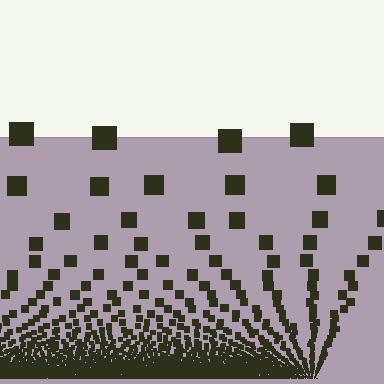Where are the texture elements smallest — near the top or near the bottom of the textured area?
Near the bottom.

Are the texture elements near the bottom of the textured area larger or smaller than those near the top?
Smaller. The gradient is inverted — elements near the bottom are smaller and denser.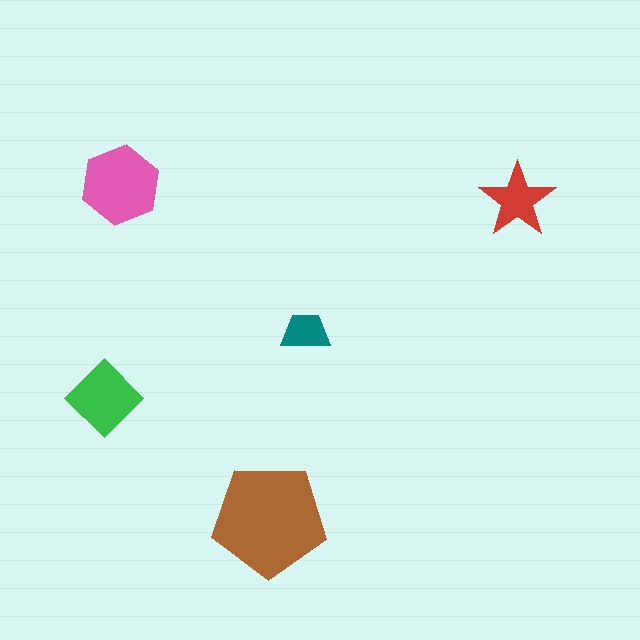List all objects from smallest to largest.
The teal trapezoid, the red star, the green diamond, the pink hexagon, the brown pentagon.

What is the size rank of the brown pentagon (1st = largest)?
1st.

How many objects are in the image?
There are 5 objects in the image.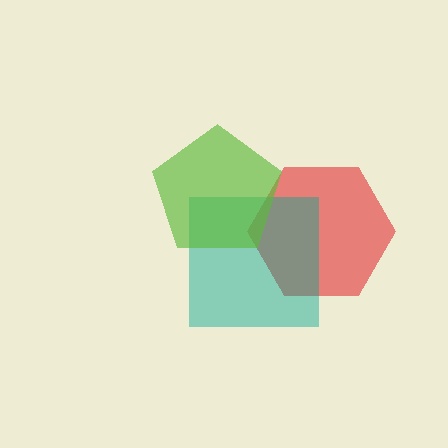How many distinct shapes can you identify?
There are 3 distinct shapes: a red hexagon, a teal square, a lime pentagon.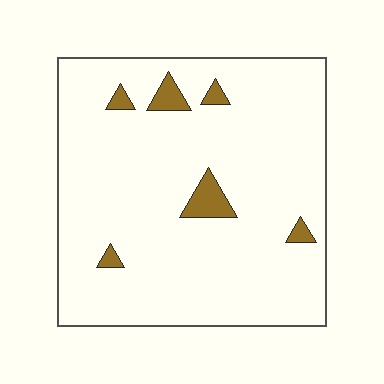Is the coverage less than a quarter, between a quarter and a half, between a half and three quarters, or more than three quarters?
Less than a quarter.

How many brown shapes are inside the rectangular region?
6.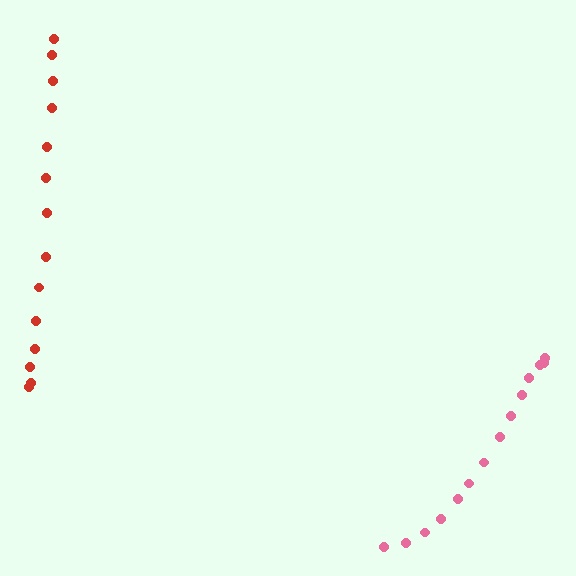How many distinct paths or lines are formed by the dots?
There are 2 distinct paths.